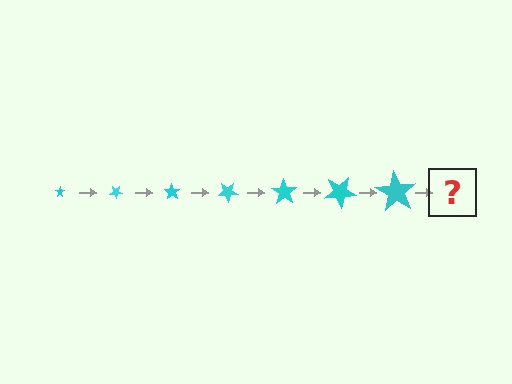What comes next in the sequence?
The next element should be a star, larger than the previous one and rotated 245 degrees from the start.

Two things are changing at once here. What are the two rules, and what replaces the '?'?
The two rules are that the star grows larger each step and it rotates 35 degrees each step. The '?' should be a star, larger than the previous one and rotated 245 degrees from the start.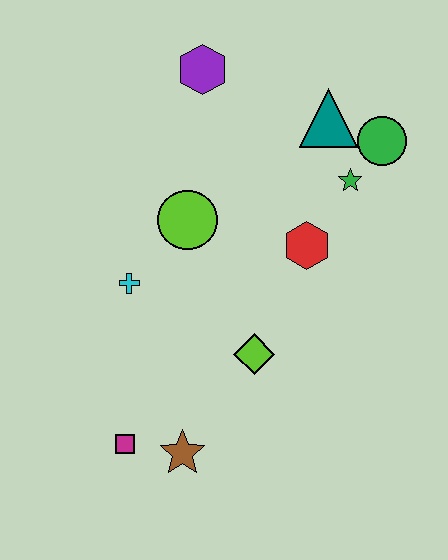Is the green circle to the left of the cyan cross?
No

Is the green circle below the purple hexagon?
Yes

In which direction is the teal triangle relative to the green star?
The teal triangle is above the green star.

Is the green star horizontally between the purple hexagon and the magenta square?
No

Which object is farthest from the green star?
The magenta square is farthest from the green star.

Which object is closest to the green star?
The green circle is closest to the green star.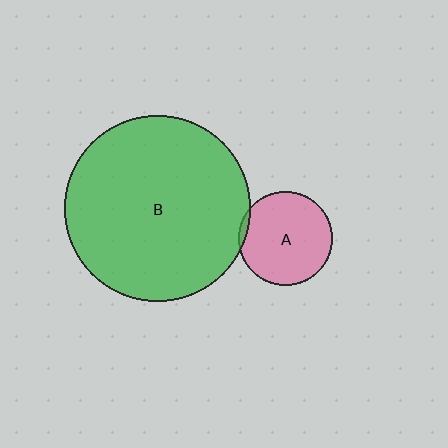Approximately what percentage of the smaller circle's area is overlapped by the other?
Approximately 5%.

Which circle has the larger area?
Circle B (green).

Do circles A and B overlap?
Yes.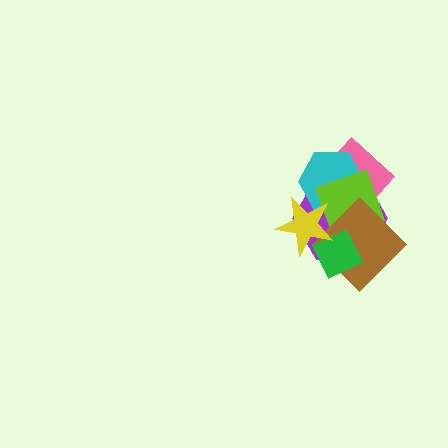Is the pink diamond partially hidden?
Yes, it is partially covered by another shape.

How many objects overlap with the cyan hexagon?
5 objects overlap with the cyan hexagon.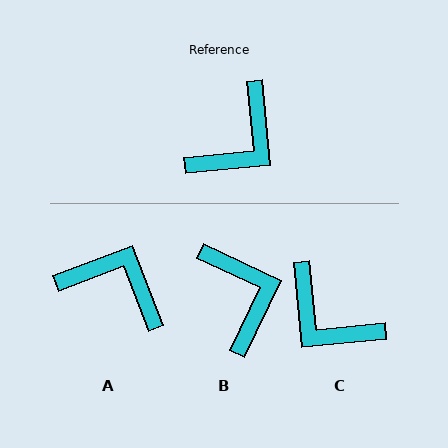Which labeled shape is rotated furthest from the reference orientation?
A, about 105 degrees away.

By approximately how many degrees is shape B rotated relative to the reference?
Approximately 59 degrees counter-clockwise.